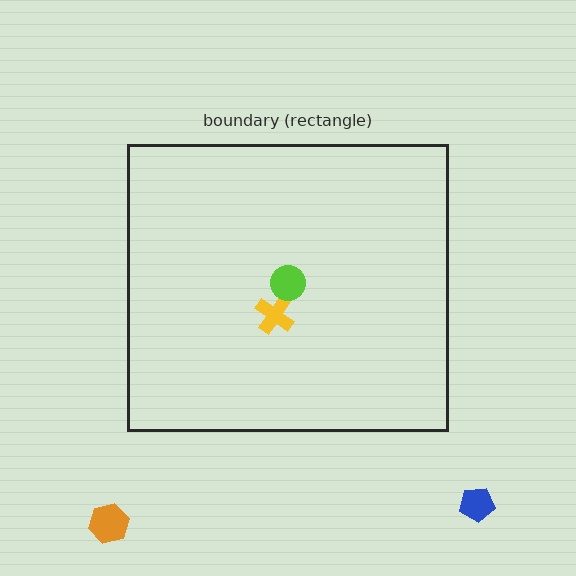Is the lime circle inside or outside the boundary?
Inside.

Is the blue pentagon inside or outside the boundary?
Outside.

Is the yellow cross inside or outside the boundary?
Inside.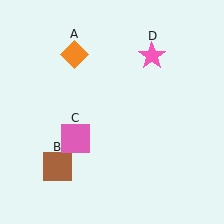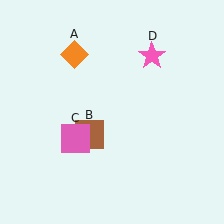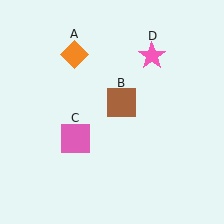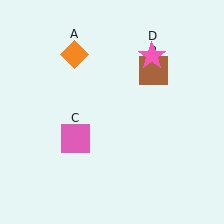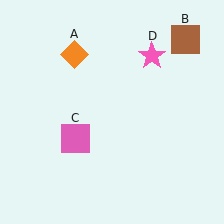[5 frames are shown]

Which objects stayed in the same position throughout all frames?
Orange diamond (object A) and pink square (object C) and pink star (object D) remained stationary.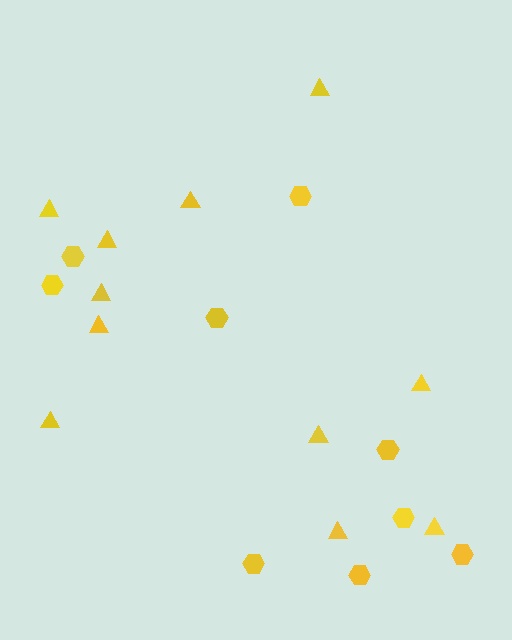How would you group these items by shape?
There are 2 groups: one group of hexagons (9) and one group of triangles (11).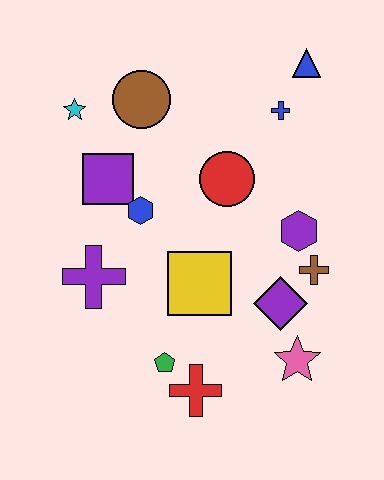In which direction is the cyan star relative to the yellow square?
The cyan star is above the yellow square.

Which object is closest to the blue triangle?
The blue cross is closest to the blue triangle.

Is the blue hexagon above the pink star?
Yes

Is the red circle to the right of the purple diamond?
No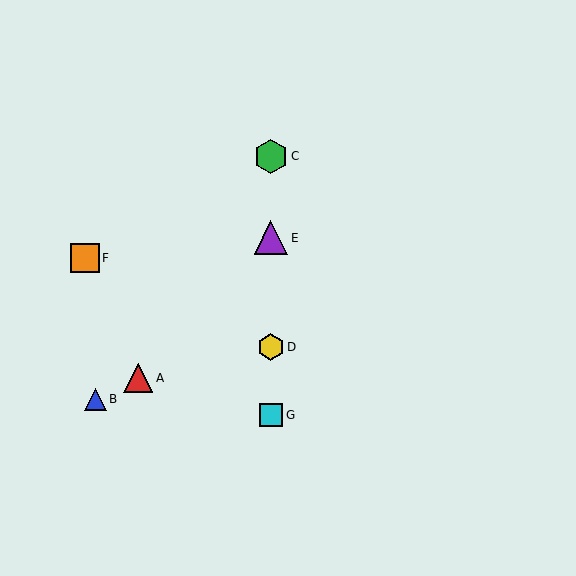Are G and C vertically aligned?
Yes, both are at x≈271.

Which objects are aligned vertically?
Objects C, D, E, G are aligned vertically.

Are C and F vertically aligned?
No, C is at x≈271 and F is at x≈85.